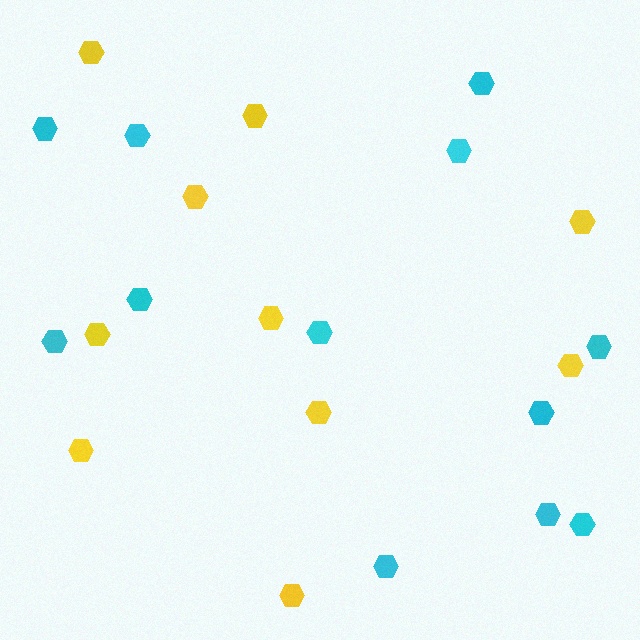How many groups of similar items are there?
There are 2 groups: one group of yellow hexagons (10) and one group of cyan hexagons (12).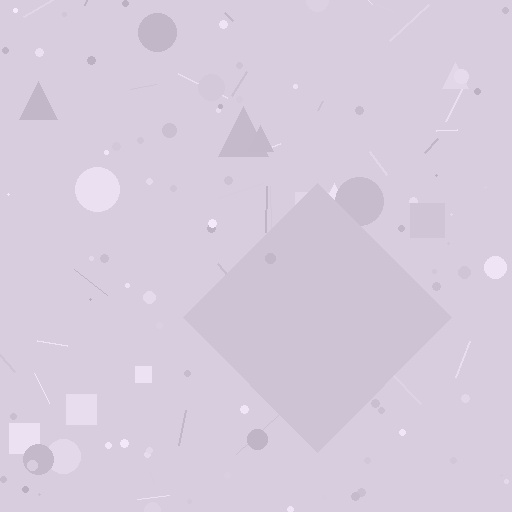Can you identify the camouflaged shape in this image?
The camouflaged shape is a diamond.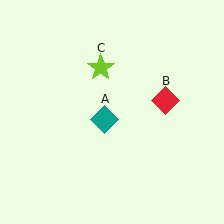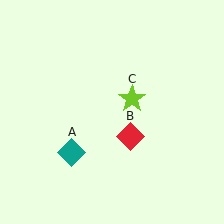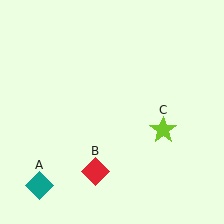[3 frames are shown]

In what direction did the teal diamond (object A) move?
The teal diamond (object A) moved down and to the left.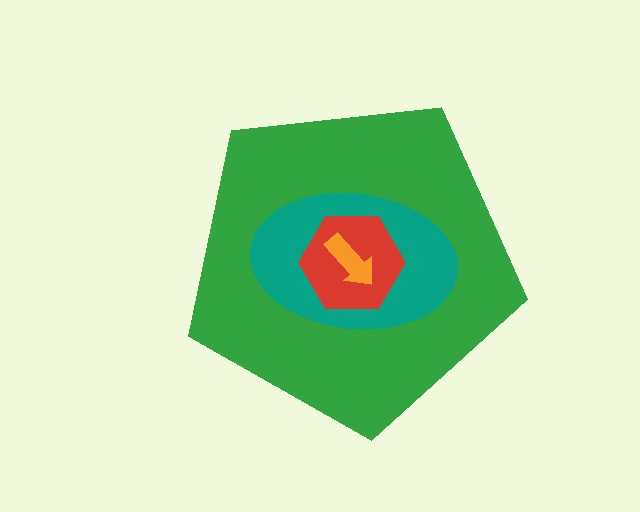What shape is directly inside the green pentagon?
The teal ellipse.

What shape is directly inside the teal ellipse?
The red hexagon.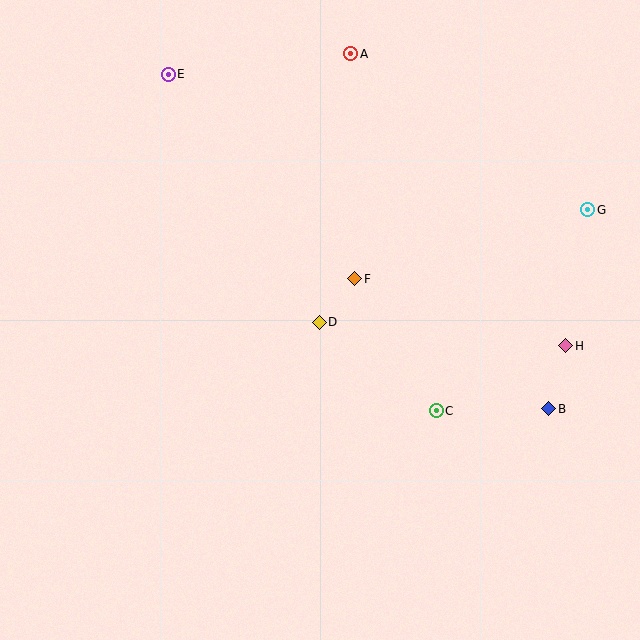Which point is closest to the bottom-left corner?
Point D is closest to the bottom-left corner.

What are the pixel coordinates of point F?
Point F is at (355, 279).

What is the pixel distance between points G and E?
The distance between G and E is 441 pixels.